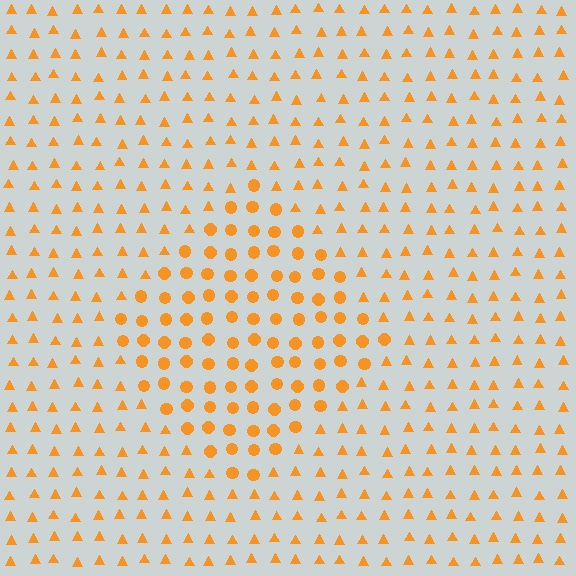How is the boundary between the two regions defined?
The boundary is defined by a change in element shape: circles inside vs. triangles outside. All elements share the same color and spacing.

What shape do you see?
I see a diamond.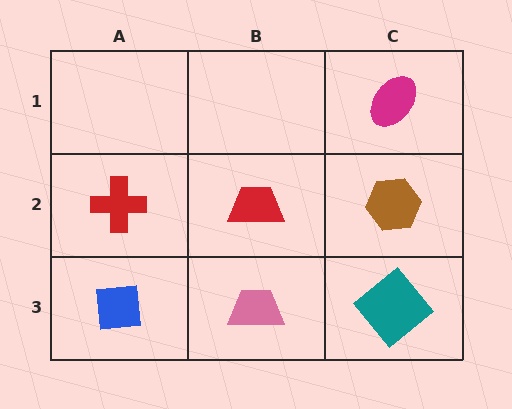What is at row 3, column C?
A teal diamond.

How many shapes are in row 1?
1 shape.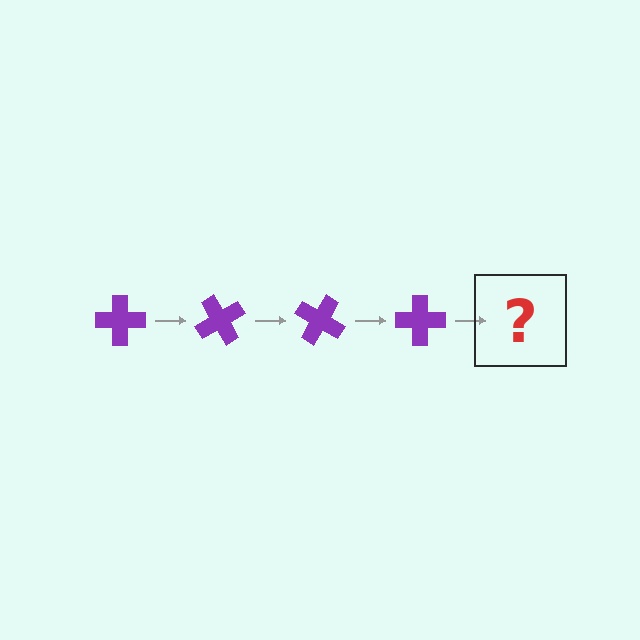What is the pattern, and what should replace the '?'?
The pattern is that the cross rotates 60 degrees each step. The '?' should be a purple cross rotated 240 degrees.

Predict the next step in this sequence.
The next step is a purple cross rotated 240 degrees.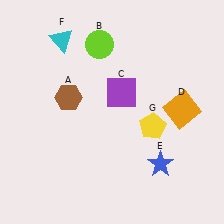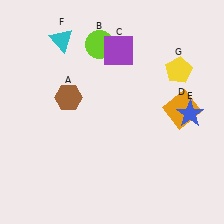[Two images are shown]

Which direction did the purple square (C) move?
The purple square (C) moved up.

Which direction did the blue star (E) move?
The blue star (E) moved up.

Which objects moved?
The objects that moved are: the purple square (C), the blue star (E), the yellow pentagon (G).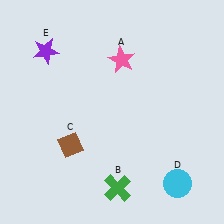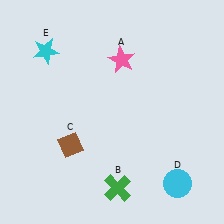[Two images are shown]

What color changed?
The star (E) changed from purple in Image 1 to cyan in Image 2.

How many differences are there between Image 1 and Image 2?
There is 1 difference between the two images.